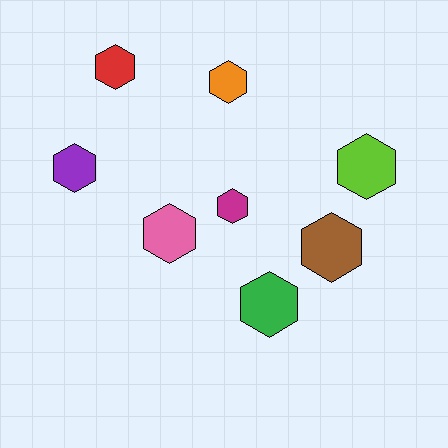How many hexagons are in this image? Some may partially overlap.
There are 8 hexagons.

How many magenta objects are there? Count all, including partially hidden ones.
There is 1 magenta object.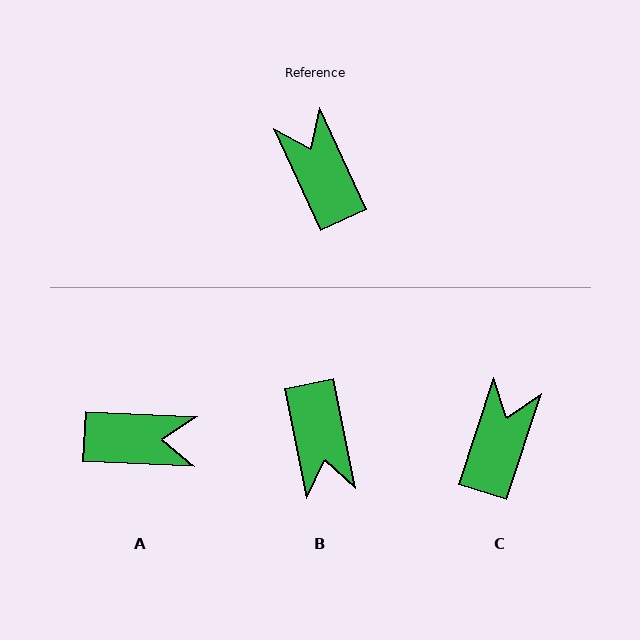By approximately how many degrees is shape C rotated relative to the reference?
Approximately 43 degrees clockwise.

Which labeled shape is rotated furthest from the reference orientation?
B, about 167 degrees away.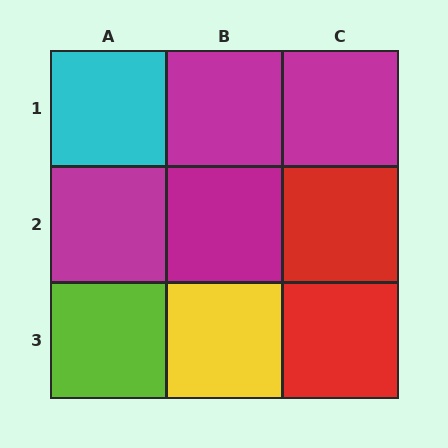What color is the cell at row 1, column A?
Cyan.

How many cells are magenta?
4 cells are magenta.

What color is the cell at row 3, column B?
Yellow.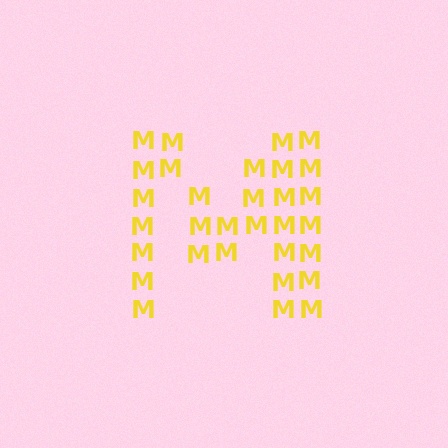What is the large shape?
The large shape is the letter M.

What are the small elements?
The small elements are letter M's.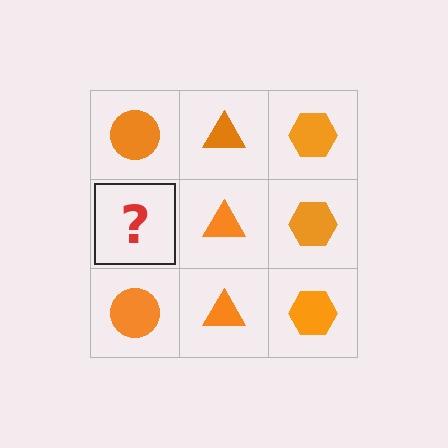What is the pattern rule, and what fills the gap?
The rule is that each column has a consistent shape. The gap should be filled with an orange circle.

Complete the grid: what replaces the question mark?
The question mark should be replaced with an orange circle.